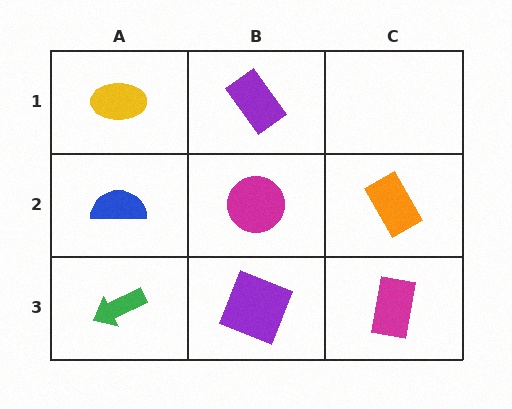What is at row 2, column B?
A magenta circle.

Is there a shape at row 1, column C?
No, that cell is empty.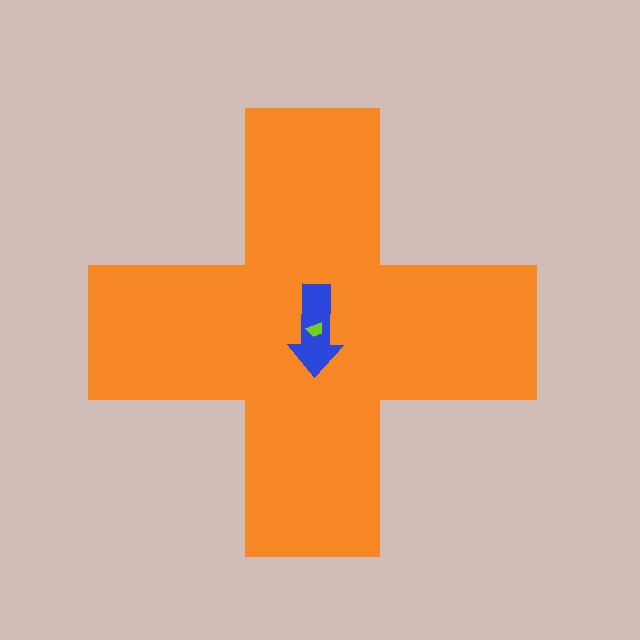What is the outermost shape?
The orange cross.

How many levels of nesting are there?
3.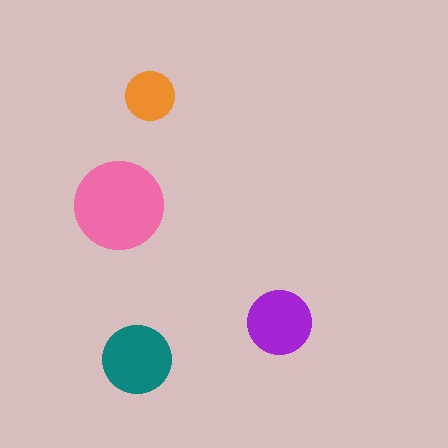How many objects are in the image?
There are 4 objects in the image.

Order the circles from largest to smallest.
the pink one, the teal one, the purple one, the orange one.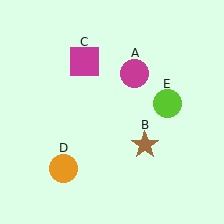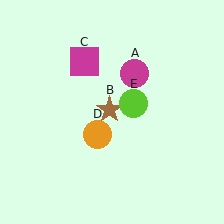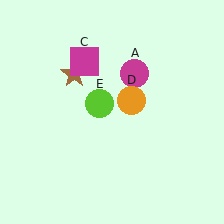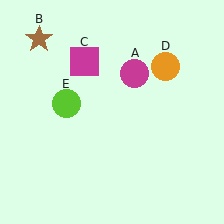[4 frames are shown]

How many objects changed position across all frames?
3 objects changed position: brown star (object B), orange circle (object D), lime circle (object E).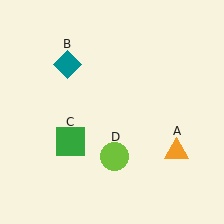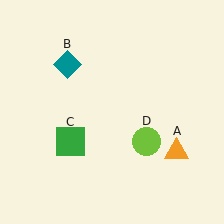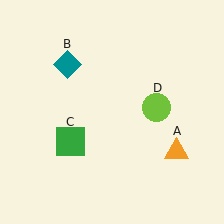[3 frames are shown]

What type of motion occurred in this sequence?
The lime circle (object D) rotated counterclockwise around the center of the scene.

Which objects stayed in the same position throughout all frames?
Orange triangle (object A) and teal diamond (object B) and green square (object C) remained stationary.